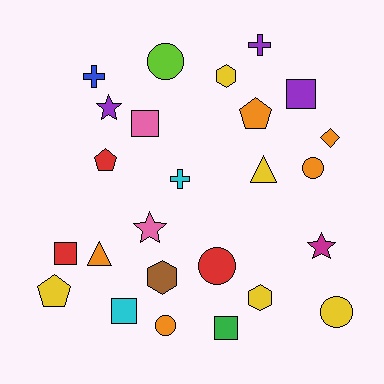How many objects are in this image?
There are 25 objects.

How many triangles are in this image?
There are 2 triangles.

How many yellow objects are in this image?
There are 5 yellow objects.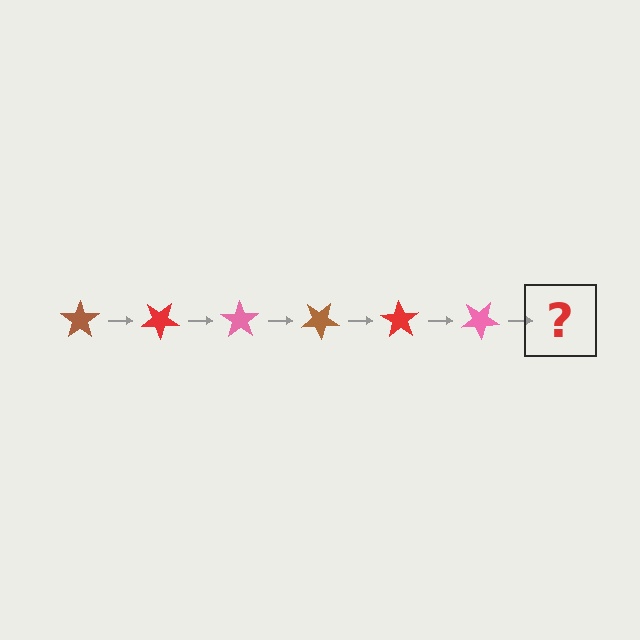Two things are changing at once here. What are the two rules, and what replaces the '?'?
The two rules are that it rotates 35 degrees each step and the color cycles through brown, red, and pink. The '?' should be a brown star, rotated 210 degrees from the start.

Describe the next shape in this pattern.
It should be a brown star, rotated 210 degrees from the start.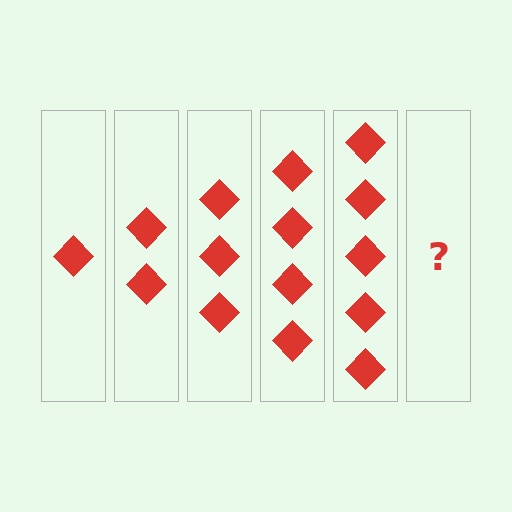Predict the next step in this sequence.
The next step is 6 diamonds.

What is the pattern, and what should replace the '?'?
The pattern is that each step adds one more diamond. The '?' should be 6 diamonds.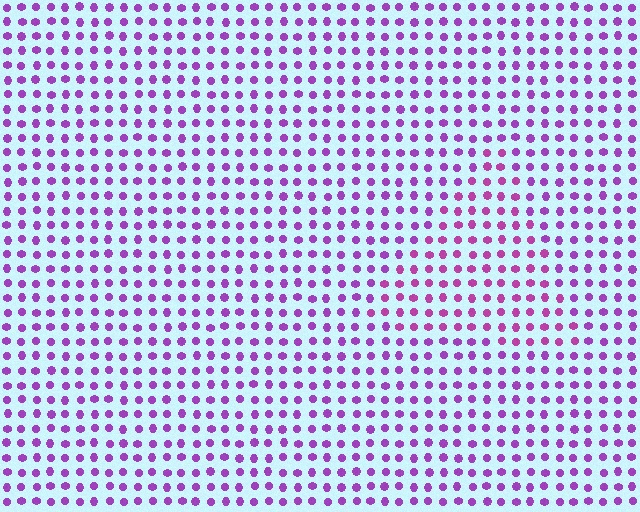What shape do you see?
I see a triangle.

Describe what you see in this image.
The image is filled with small purple elements in a uniform arrangement. A triangle-shaped region is visible where the elements are tinted to a slightly different hue, forming a subtle color boundary.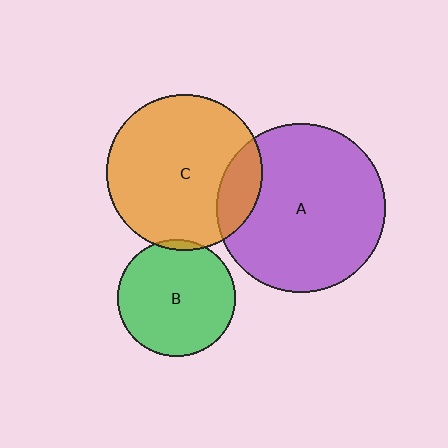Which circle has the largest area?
Circle A (purple).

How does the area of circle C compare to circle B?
Approximately 1.8 times.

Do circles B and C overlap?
Yes.